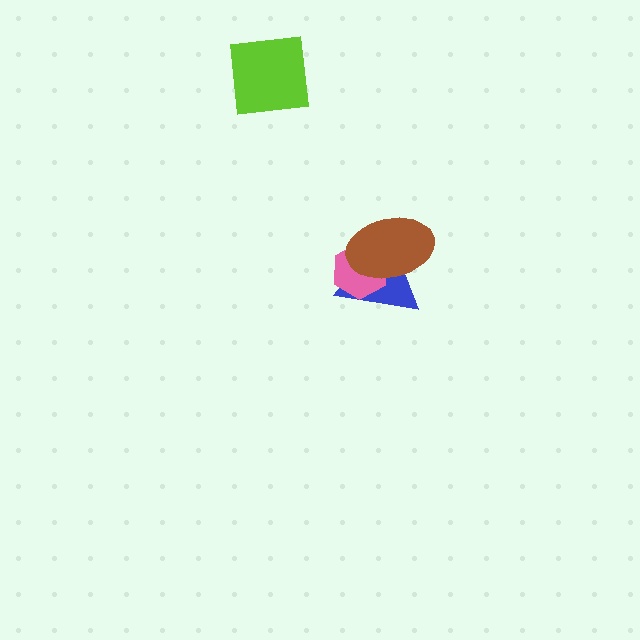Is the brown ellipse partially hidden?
No, no other shape covers it.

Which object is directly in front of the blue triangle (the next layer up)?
The pink hexagon is directly in front of the blue triangle.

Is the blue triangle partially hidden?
Yes, it is partially covered by another shape.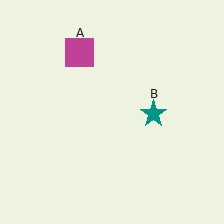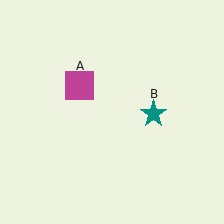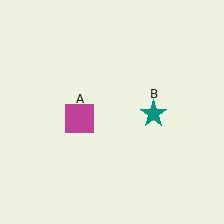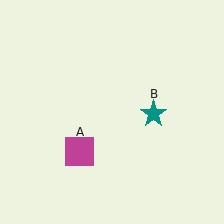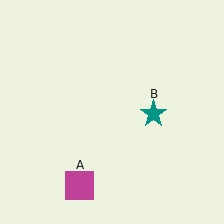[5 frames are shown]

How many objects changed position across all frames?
1 object changed position: magenta square (object A).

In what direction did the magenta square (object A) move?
The magenta square (object A) moved down.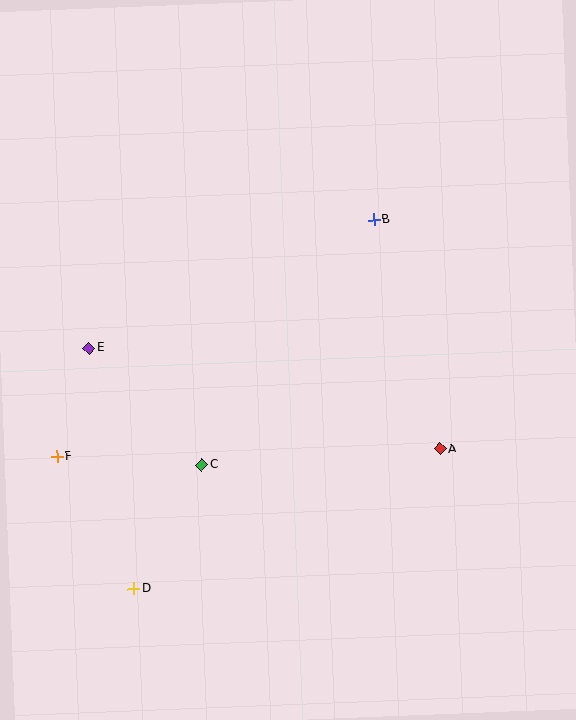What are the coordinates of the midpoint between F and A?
The midpoint between F and A is at (248, 453).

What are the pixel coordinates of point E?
Point E is at (89, 348).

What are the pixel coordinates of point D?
Point D is at (134, 589).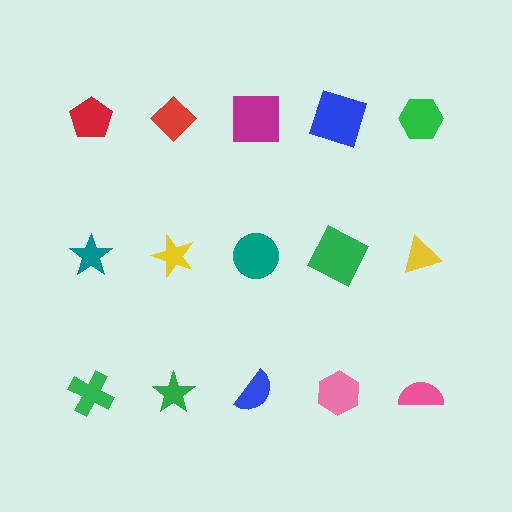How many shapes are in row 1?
5 shapes.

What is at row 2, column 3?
A teal circle.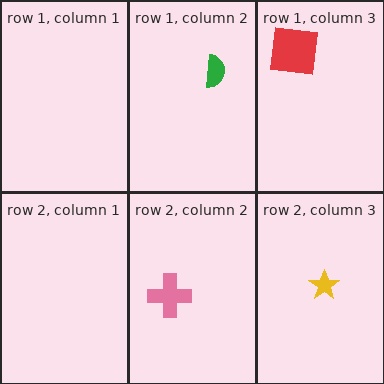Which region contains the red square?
The row 1, column 3 region.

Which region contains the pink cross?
The row 2, column 2 region.